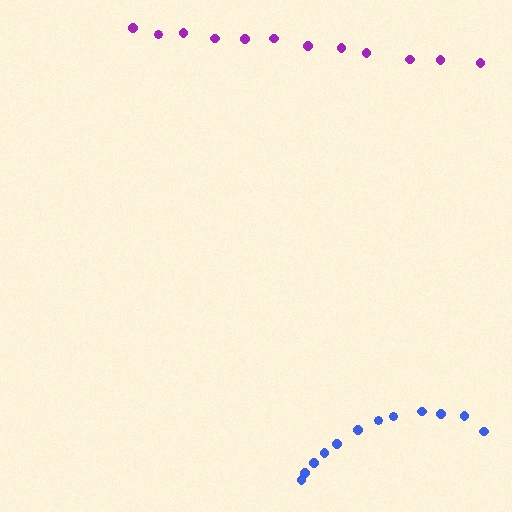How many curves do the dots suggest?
There are 2 distinct paths.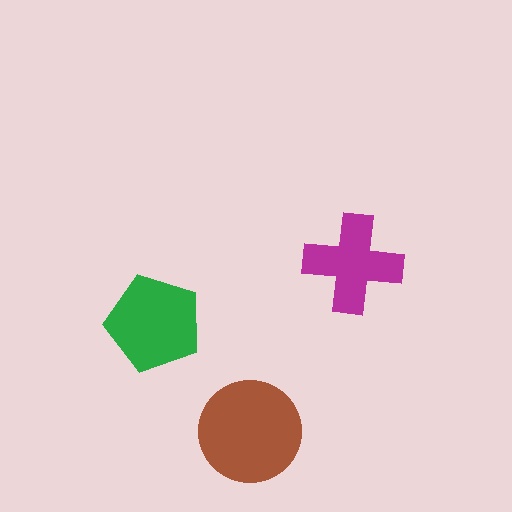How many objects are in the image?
There are 3 objects in the image.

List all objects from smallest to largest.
The magenta cross, the green pentagon, the brown circle.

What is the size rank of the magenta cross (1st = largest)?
3rd.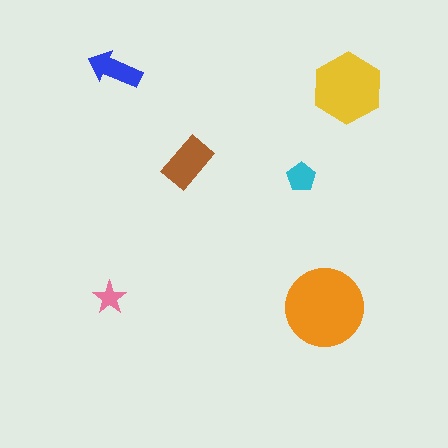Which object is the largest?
The orange circle.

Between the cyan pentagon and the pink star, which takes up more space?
The cyan pentagon.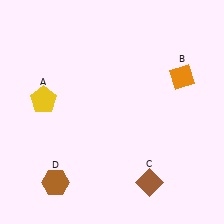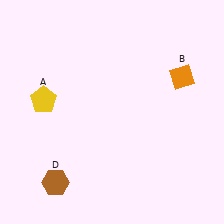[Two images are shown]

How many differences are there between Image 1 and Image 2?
There is 1 difference between the two images.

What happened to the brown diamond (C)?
The brown diamond (C) was removed in Image 2. It was in the bottom-right area of Image 1.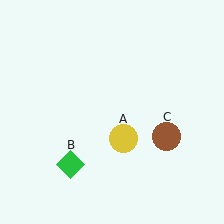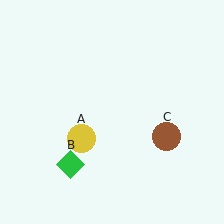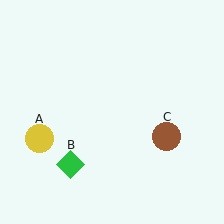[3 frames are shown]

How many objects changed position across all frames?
1 object changed position: yellow circle (object A).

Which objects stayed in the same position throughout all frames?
Green diamond (object B) and brown circle (object C) remained stationary.